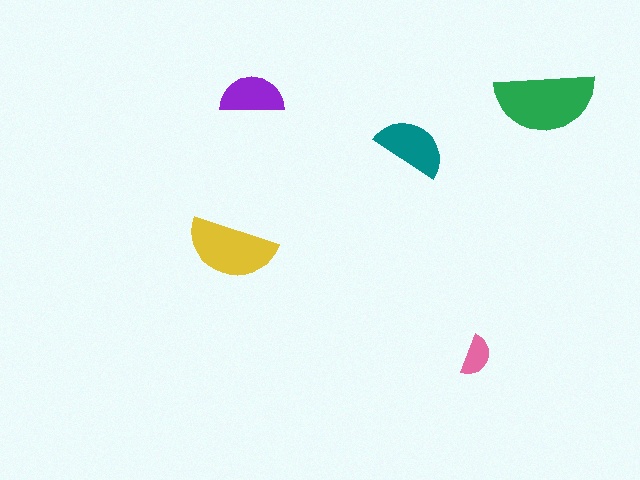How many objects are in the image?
There are 5 objects in the image.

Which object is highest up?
The purple semicircle is topmost.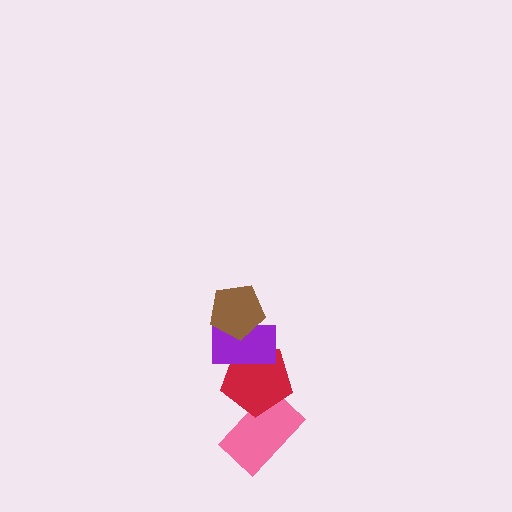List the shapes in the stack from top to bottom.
From top to bottom: the brown pentagon, the purple rectangle, the red pentagon, the pink rectangle.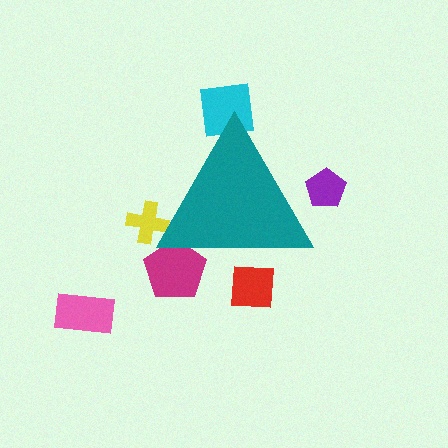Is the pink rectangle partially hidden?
No, the pink rectangle is fully visible.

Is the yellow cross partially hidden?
Yes, the yellow cross is partially hidden behind the teal triangle.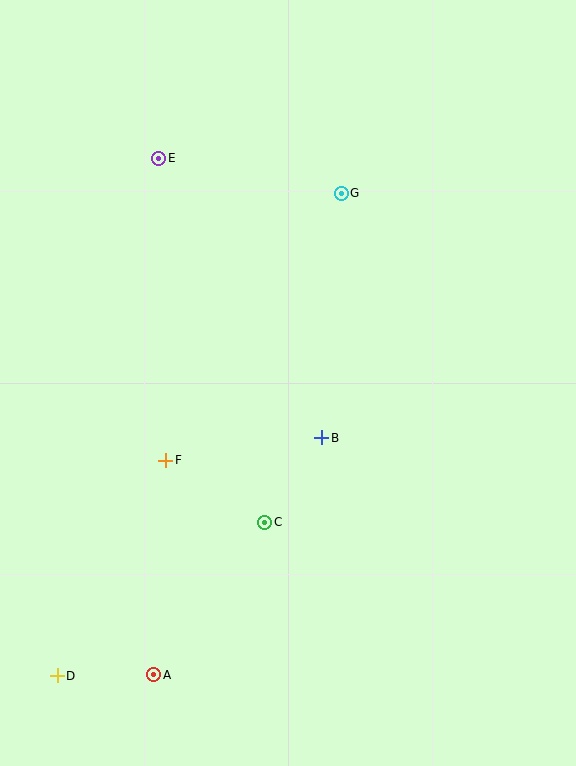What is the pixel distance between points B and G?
The distance between B and G is 245 pixels.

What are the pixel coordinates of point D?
Point D is at (57, 676).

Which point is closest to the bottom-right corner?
Point C is closest to the bottom-right corner.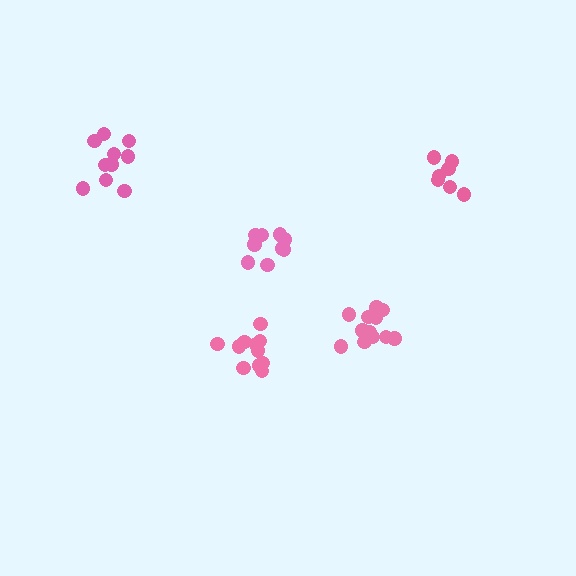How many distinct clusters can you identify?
There are 5 distinct clusters.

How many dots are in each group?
Group 1: 13 dots, Group 2: 9 dots, Group 3: 10 dots, Group 4: 11 dots, Group 5: 7 dots (50 total).